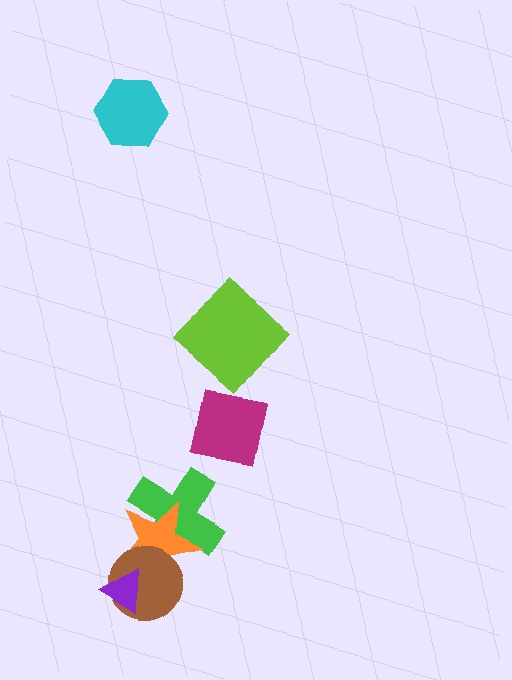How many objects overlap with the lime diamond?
0 objects overlap with the lime diamond.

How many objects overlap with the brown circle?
3 objects overlap with the brown circle.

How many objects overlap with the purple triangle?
2 objects overlap with the purple triangle.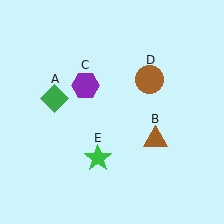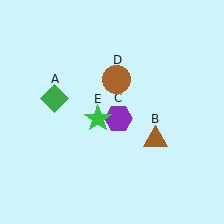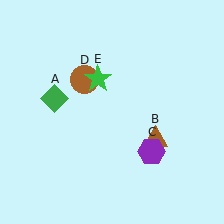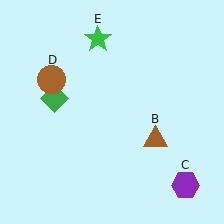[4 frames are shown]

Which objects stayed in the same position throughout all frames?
Green diamond (object A) and brown triangle (object B) remained stationary.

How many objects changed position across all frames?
3 objects changed position: purple hexagon (object C), brown circle (object D), green star (object E).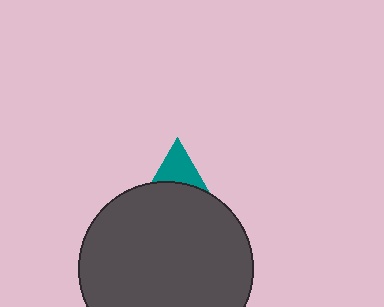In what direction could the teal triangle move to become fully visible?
The teal triangle could move up. That would shift it out from behind the dark gray circle entirely.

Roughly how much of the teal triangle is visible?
A small part of it is visible (roughly 31%).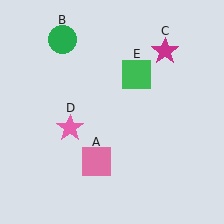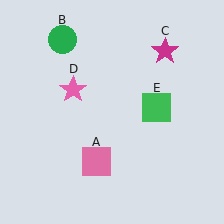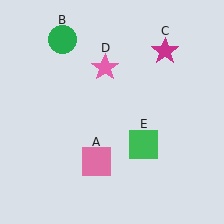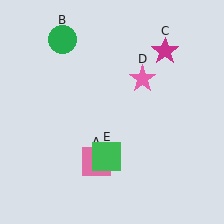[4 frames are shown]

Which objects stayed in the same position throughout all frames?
Pink square (object A) and green circle (object B) and magenta star (object C) remained stationary.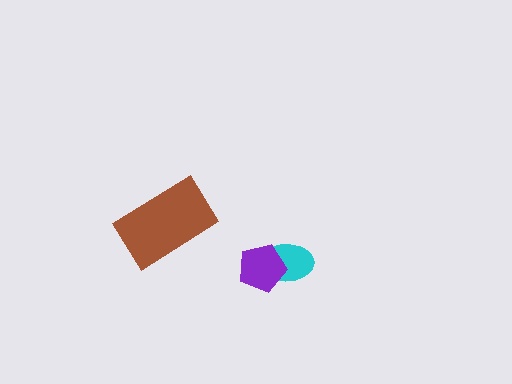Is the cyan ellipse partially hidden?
Yes, it is partially covered by another shape.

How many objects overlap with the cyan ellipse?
1 object overlaps with the cyan ellipse.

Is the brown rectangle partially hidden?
No, no other shape covers it.